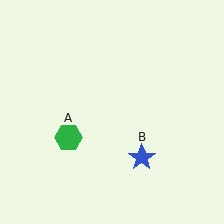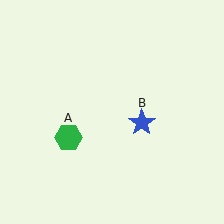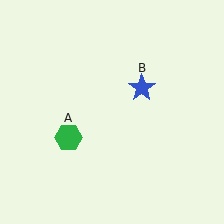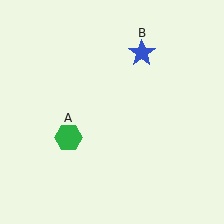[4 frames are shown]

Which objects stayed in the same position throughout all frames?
Green hexagon (object A) remained stationary.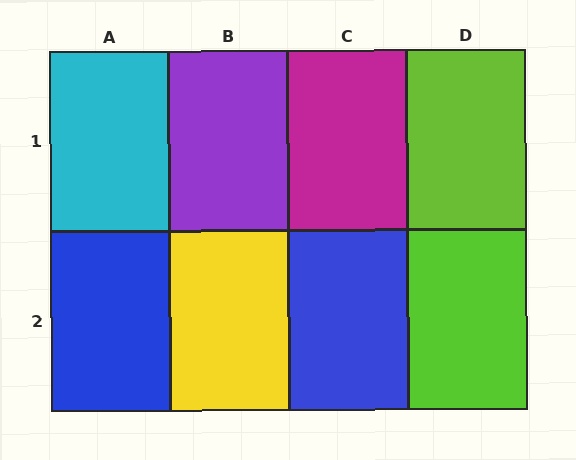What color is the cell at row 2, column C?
Blue.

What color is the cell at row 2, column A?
Blue.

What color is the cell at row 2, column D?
Lime.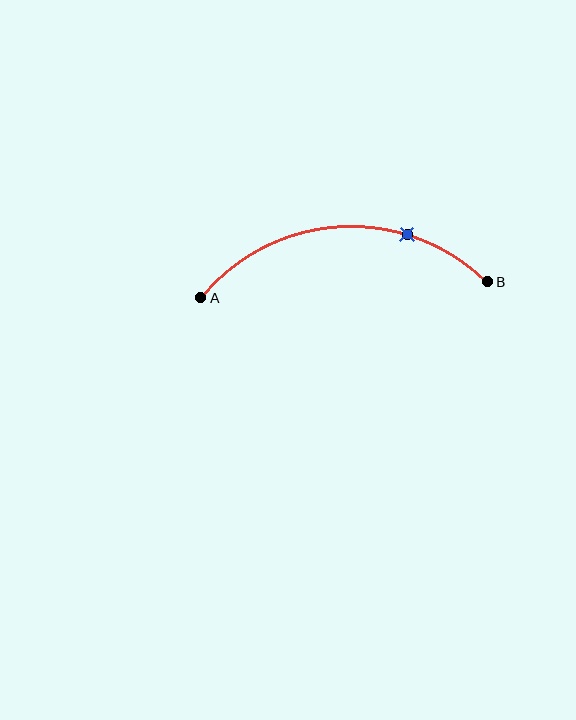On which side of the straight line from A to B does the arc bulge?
The arc bulges above the straight line connecting A and B.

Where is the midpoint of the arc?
The arc midpoint is the point on the curve farthest from the straight line joining A and B. It sits above that line.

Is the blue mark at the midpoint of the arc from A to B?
No. The blue mark lies on the arc but is closer to endpoint B. The arc midpoint would be at the point on the curve equidistant along the arc from both A and B.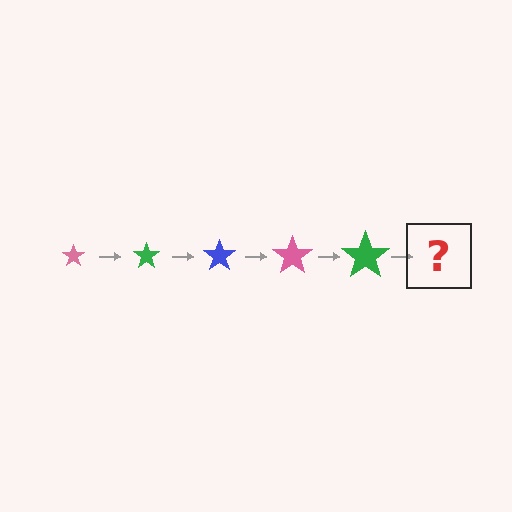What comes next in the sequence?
The next element should be a blue star, larger than the previous one.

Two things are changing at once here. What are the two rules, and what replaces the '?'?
The two rules are that the star grows larger each step and the color cycles through pink, green, and blue. The '?' should be a blue star, larger than the previous one.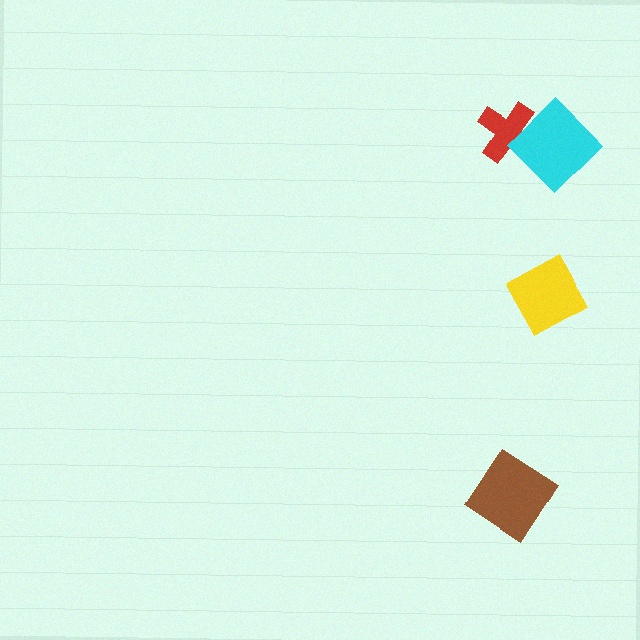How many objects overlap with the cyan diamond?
1 object overlaps with the cyan diamond.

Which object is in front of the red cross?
The cyan diamond is in front of the red cross.